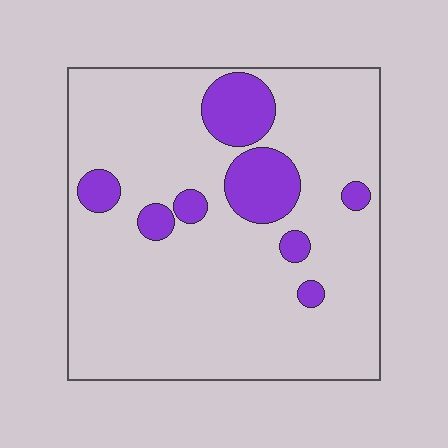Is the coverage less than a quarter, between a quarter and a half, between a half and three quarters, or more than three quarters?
Less than a quarter.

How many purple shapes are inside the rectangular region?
8.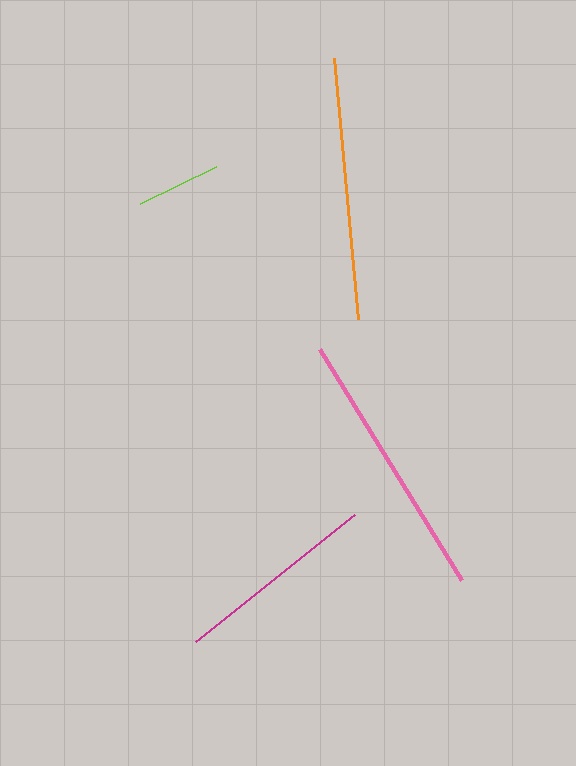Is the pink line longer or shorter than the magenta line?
The pink line is longer than the magenta line.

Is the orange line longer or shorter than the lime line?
The orange line is longer than the lime line.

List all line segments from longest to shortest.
From longest to shortest: pink, orange, magenta, lime.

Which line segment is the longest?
The pink line is the longest at approximately 271 pixels.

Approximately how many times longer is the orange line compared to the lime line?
The orange line is approximately 3.1 times the length of the lime line.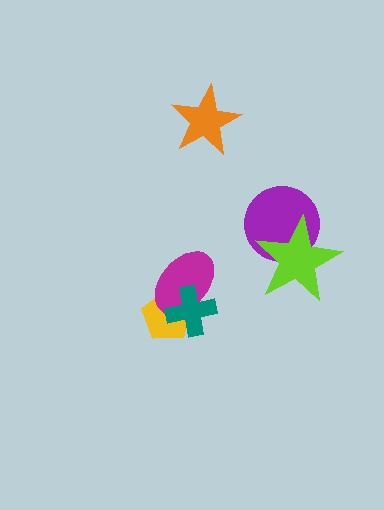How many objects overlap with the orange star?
0 objects overlap with the orange star.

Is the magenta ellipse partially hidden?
Yes, it is partially covered by another shape.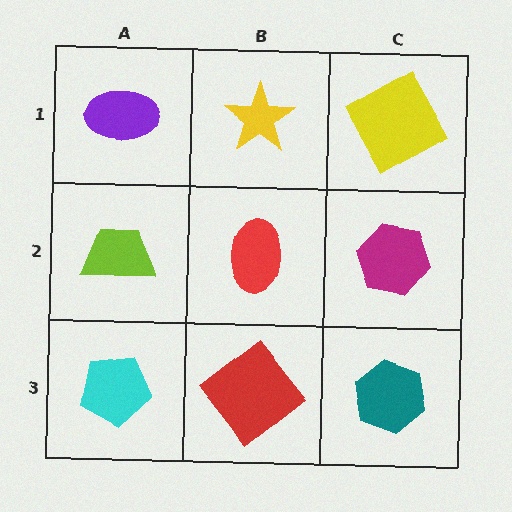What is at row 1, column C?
A yellow square.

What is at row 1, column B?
A yellow star.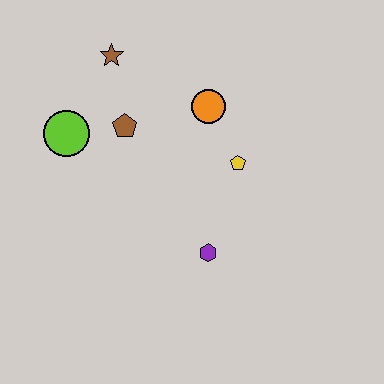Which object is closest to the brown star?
The brown pentagon is closest to the brown star.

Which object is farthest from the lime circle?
The purple hexagon is farthest from the lime circle.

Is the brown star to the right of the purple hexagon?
No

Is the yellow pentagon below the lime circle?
Yes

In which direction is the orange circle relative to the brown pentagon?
The orange circle is to the right of the brown pentagon.